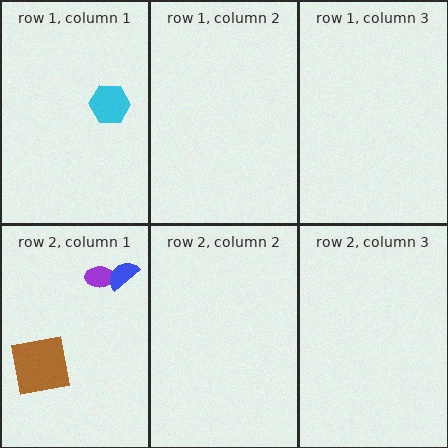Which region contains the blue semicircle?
The row 2, column 1 region.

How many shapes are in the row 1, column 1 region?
1.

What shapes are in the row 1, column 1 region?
The cyan hexagon.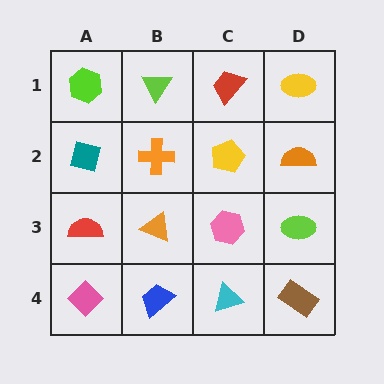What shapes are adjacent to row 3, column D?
An orange semicircle (row 2, column D), a brown rectangle (row 4, column D), a pink hexagon (row 3, column C).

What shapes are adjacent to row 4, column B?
An orange triangle (row 3, column B), a pink diamond (row 4, column A), a cyan triangle (row 4, column C).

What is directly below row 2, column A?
A red semicircle.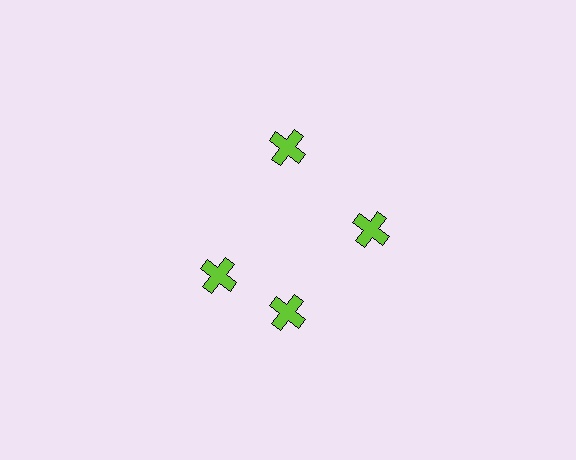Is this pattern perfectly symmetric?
No. The 4 lime crosses are arranged in a ring, but one element near the 9 o'clock position is rotated out of alignment along the ring, breaking the 4-fold rotational symmetry.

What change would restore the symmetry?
The symmetry would be restored by rotating it back into even spacing with its neighbors so that all 4 crosses sit at equal angles and equal distance from the center.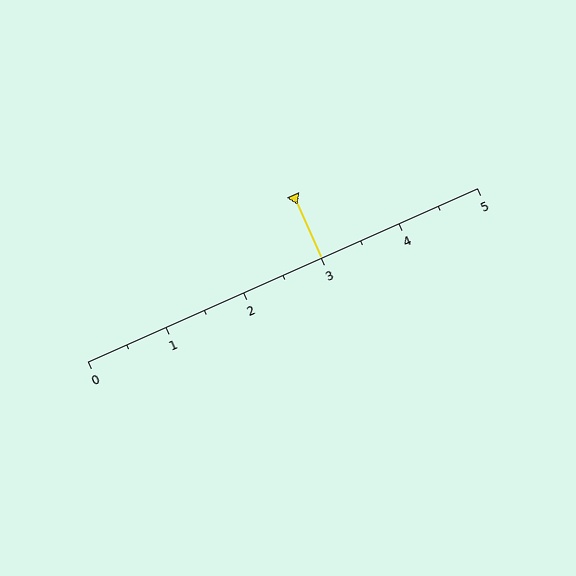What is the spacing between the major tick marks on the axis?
The major ticks are spaced 1 apart.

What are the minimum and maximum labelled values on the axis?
The axis runs from 0 to 5.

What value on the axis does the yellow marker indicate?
The marker indicates approximately 3.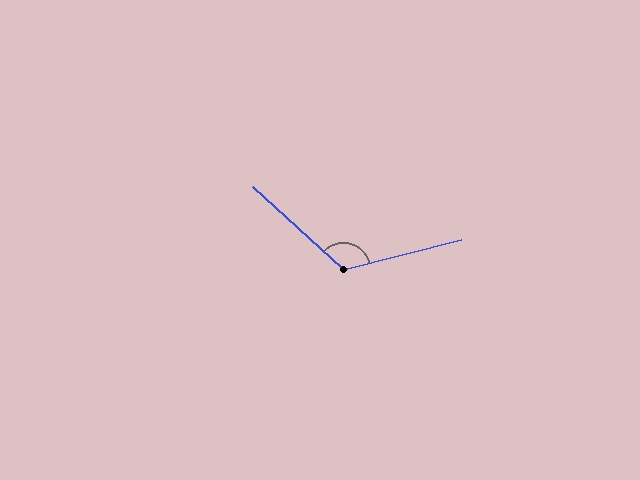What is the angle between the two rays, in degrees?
Approximately 123 degrees.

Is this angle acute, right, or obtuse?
It is obtuse.